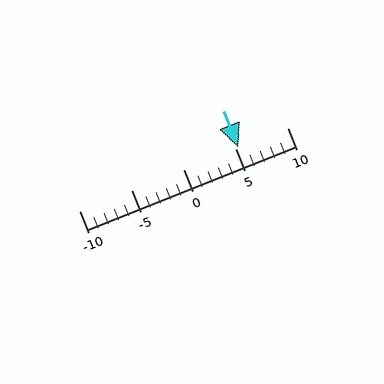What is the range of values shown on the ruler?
The ruler shows values from -10 to 10.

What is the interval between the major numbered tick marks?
The major tick marks are spaced 5 units apart.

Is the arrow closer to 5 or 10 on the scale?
The arrow is closer to 5.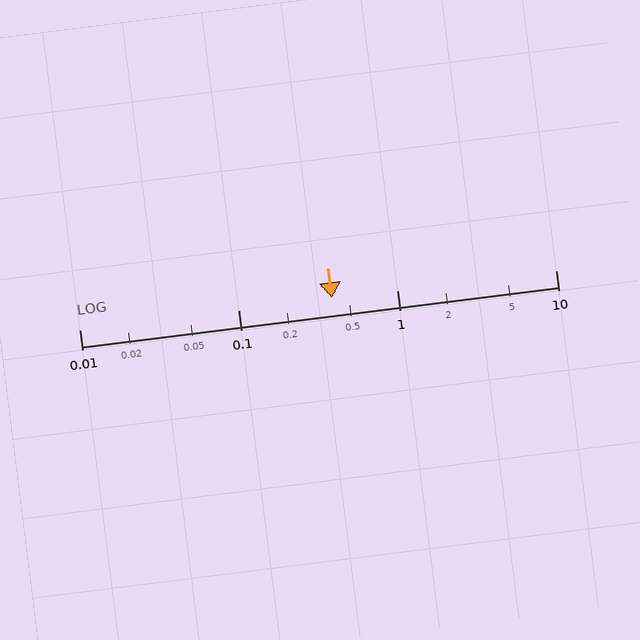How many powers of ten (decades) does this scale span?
The scale spans 3 decades, from 0.01 to 10.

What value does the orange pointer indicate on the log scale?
The pointer indicates approximately 0.39.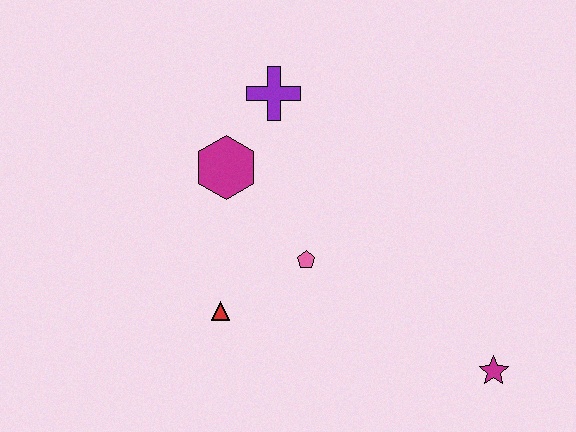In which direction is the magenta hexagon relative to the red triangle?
The magenta hexagon is above the red triangle.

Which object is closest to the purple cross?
The magenta hexagon is closest to the purple cross.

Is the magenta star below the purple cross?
Yes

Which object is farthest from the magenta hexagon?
The magenta star is farthest from the magenta hexagon.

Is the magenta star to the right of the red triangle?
Yes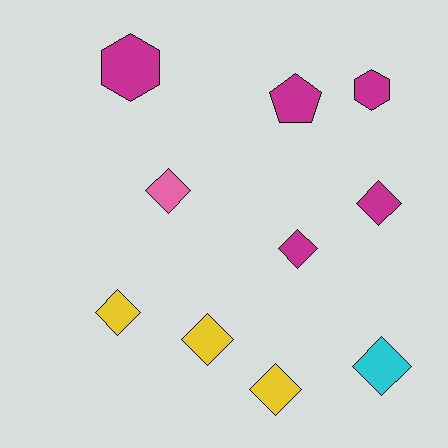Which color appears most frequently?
Magenta, with 5 objects.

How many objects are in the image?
There are 10 objects.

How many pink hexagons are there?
There are no pink hexagons.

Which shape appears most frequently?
Diamond, with 7 objects.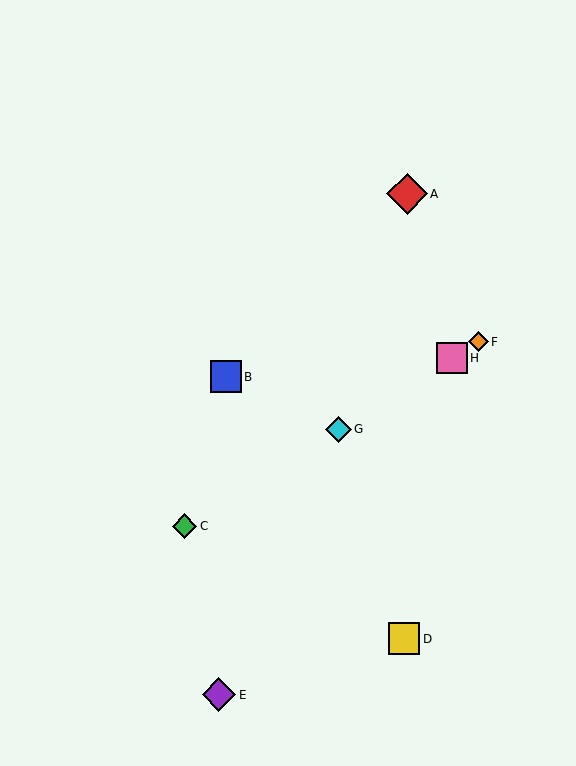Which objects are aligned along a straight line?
Objects C, F, G, H are aligned along a straight line.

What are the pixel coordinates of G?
Object G is at (338, 429).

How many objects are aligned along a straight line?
4 objects (C, F, G, H) are aligned along a straight line.